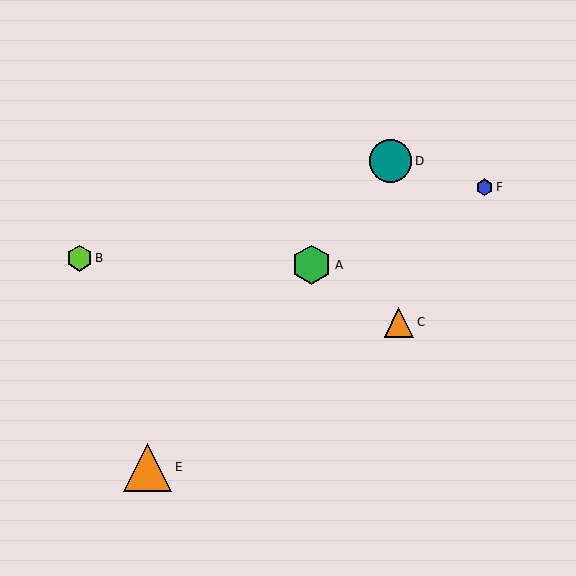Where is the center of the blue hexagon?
The center of the blue hexagon is at (484, 187).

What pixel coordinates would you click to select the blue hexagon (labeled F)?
Click at (484, 187) to select the blue hexagon F.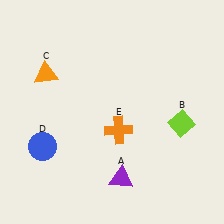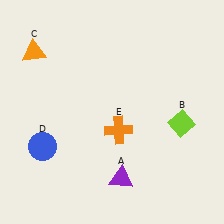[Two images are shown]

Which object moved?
The orange triangle (C) moved up.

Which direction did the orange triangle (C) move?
The orange triangle (C) moved up.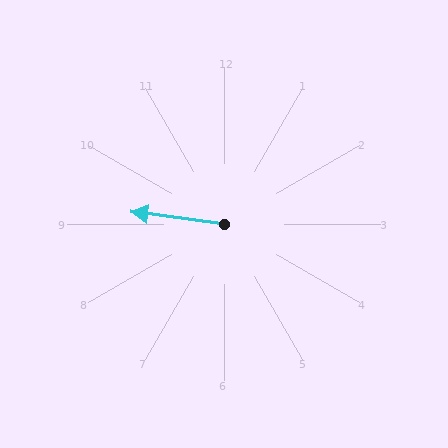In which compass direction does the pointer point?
West.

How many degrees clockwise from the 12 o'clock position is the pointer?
Approximately 278 degrees.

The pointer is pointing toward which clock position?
Roughly 9 o'clock.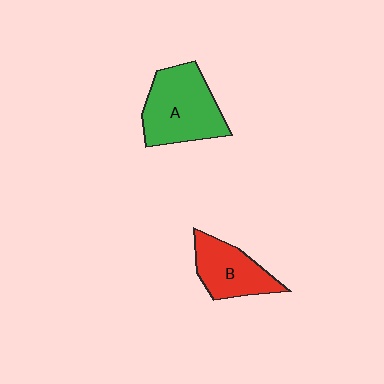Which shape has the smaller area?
Shape B (red).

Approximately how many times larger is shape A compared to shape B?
Approximately 1.4 times.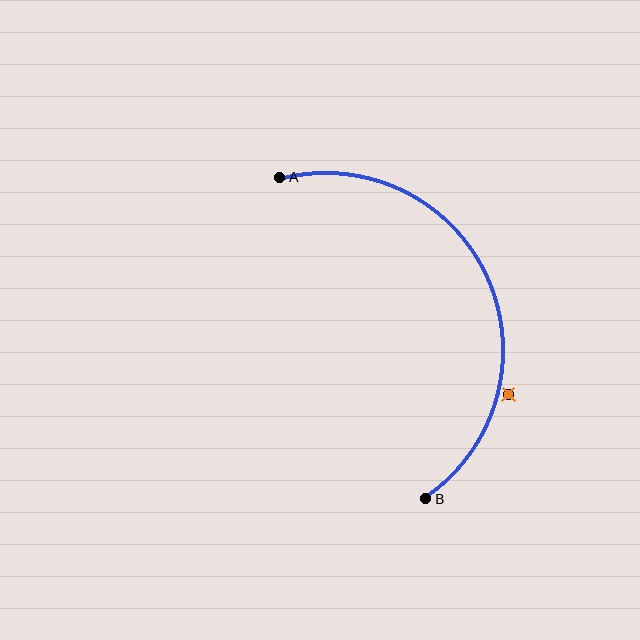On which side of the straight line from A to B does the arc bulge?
The arc bulges to the right of the straight line connecting A and B.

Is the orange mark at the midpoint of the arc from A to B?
No — the orange mark does not lie on the arc at all. It sits slightly outside the curve.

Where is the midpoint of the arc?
The arc midpoint is the point on the curve farthest from the straight line joining A and B. It sits to the right of that line.